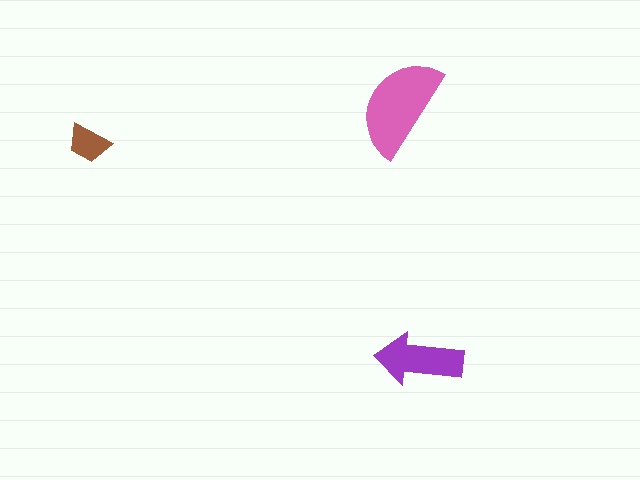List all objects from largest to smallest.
The pink semicircle, the purple arrow, the brown trapezoid.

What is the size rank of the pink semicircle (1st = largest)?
1st.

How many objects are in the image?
There are 3 objects in the image.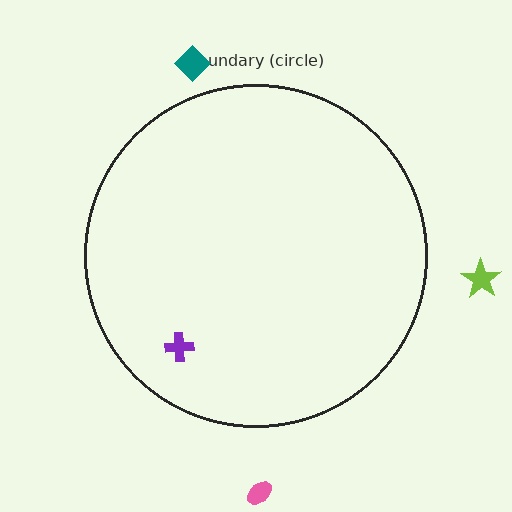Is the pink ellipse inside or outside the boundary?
Outside.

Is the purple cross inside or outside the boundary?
Inside.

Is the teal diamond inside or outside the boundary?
Outside.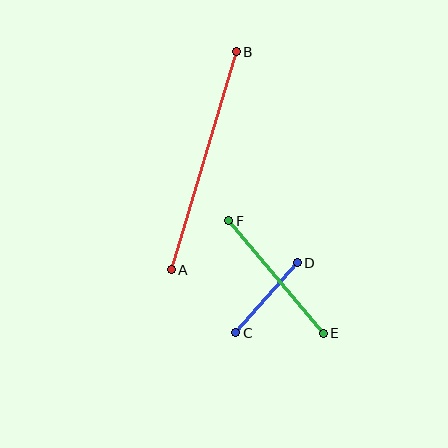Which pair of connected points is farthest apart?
Points A and B are farthest apart.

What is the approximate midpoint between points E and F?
The midpoint is at approximately (276, 277) pixels.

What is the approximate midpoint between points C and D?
The midpoint is at approximately (266, 298) pixels.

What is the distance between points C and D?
The distance is approximately 93 pixels.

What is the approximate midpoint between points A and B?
The midpoint is at approximately (204, 161) pixels.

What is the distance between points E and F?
The distance is approximately 147 pixels.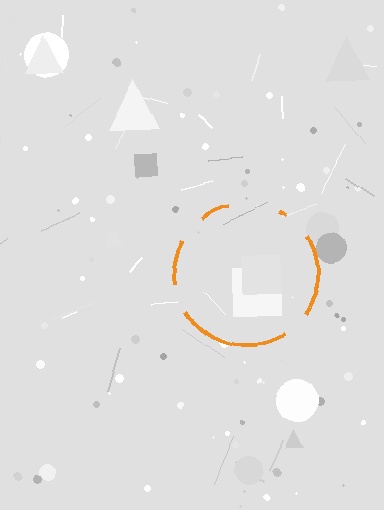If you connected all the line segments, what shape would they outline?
They would outline a circle.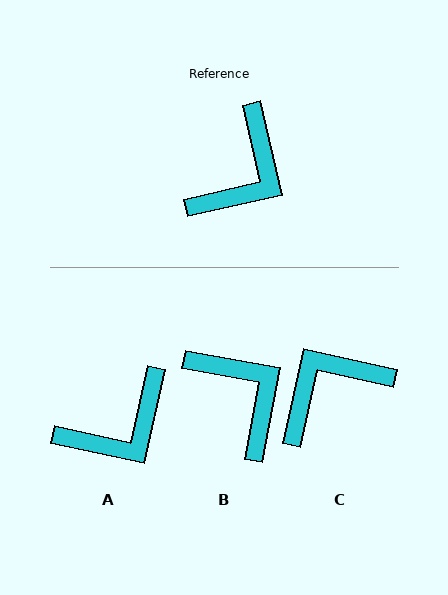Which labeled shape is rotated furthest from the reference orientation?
C, about 154 degrees away.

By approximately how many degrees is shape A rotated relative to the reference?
Approximately 25 degrees clockwise.